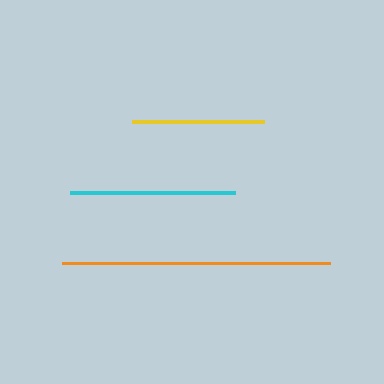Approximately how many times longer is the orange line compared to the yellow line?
The orange line is approximately 2.0 times the length of the yellow line.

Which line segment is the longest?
The orange line is the longest at approximately 268 pixels.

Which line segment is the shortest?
The yellow line is the shortest at approximately 132 pixels.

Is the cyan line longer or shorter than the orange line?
The orange line is longer than the cyan line.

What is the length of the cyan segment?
The cyan segment is approximately 165 pixels long.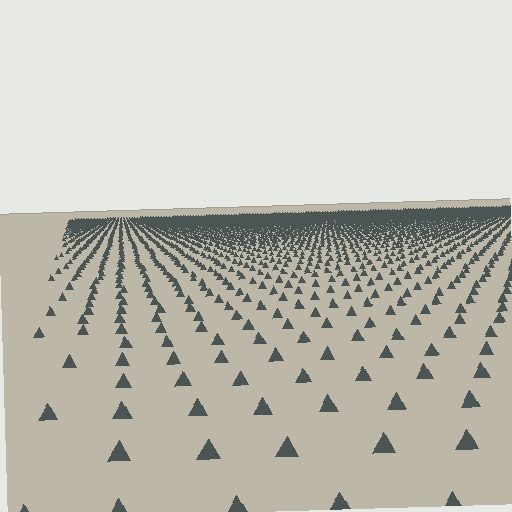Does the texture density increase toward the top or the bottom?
Density increases toward the top.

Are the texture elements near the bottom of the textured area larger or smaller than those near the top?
Larger. Near the bottom, elements are closer to the viewer and appear at a bigger on-screen size.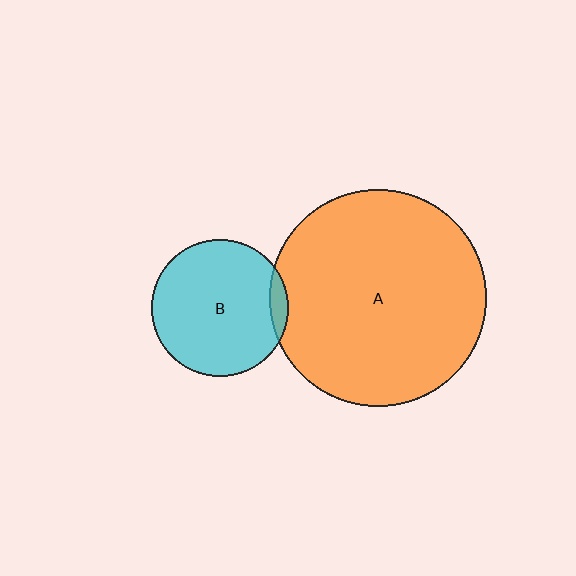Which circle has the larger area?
Circle A (orange).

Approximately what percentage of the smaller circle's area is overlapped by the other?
Approximately 5%.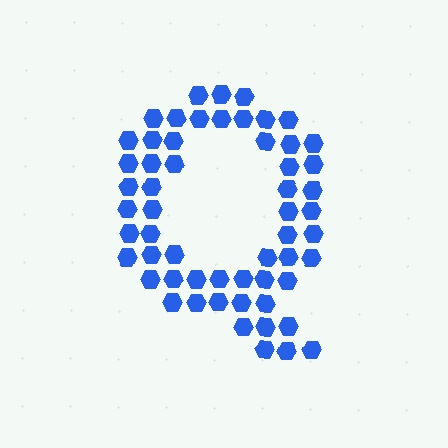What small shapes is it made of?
It is made of small hexagons.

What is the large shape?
The large shape is the letter Q.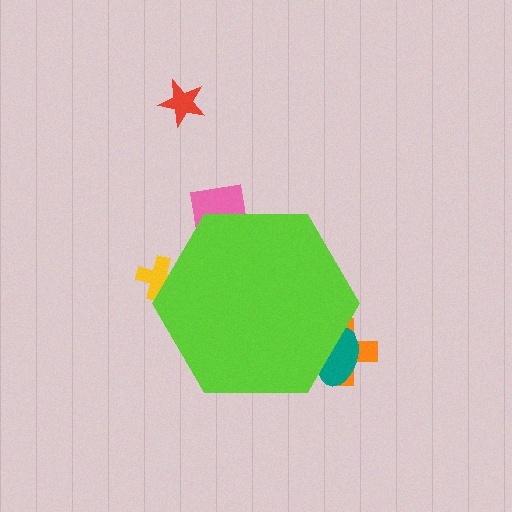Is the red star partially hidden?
No, the red star is fully visible.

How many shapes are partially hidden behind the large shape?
4 shapes are partially hidden.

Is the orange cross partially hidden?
Yes, the orange cross is partially hidden behind the lime hexagon.